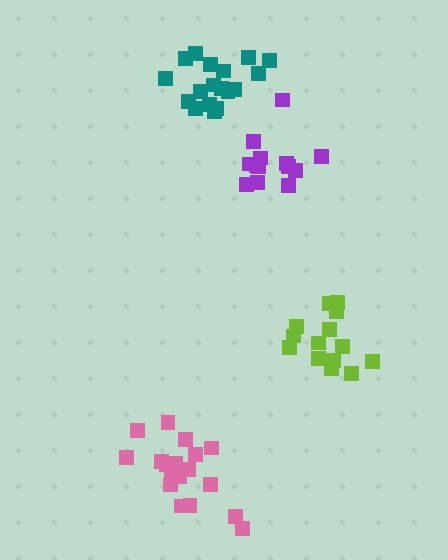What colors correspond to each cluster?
The clusters are colored: pink, teal, purple, lime.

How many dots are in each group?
Group 1: 18 dots, Group 2: 18 dots, Group 3: 13 dots, Group 4: 14 dots (63 total).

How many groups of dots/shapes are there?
There are 4 groups.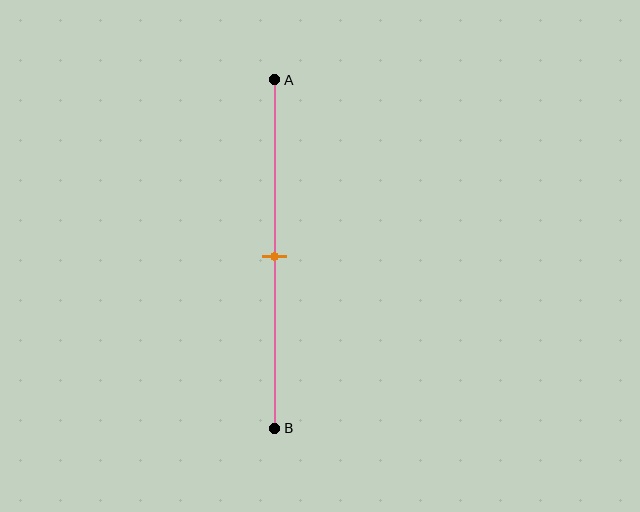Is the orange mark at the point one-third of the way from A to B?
No, the mark is at about 50% from A, not at the 33% one-third point.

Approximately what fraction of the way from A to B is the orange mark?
The orange mark is approximately 50% of the way from A to B.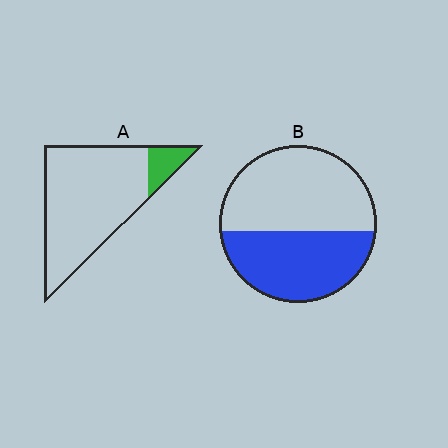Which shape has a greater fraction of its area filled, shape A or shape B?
Shape B.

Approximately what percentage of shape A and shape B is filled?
A is approximately 10% and B is approximately 45%.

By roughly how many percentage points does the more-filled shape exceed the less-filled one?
By roughly 30 percentage points (B over A).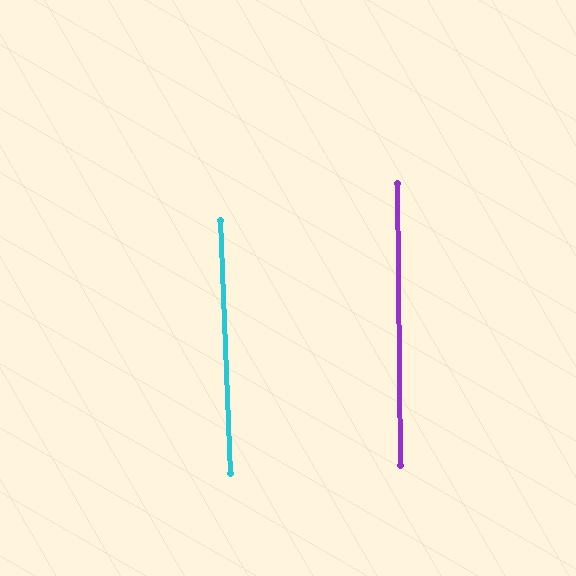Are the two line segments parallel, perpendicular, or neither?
Parallel — their directions differ by only 1.5°.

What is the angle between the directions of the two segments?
Approximately 2 degrees.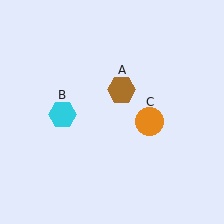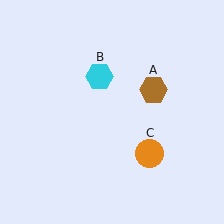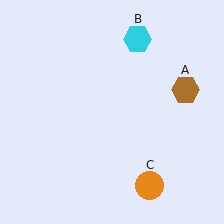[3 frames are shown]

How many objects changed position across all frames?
3 objects changed position: brown hexagon (object A), cyan hexagon (object B), orange circle (object C).